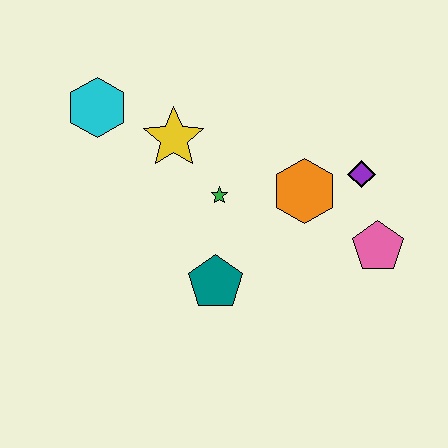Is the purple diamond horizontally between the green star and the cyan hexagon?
No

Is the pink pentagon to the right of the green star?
Yes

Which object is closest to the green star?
The yellow star is closest to the green star.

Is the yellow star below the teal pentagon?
No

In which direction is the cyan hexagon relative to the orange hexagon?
The cyan hexagon is to the left of the orange hexagon.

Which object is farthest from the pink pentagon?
The cyan hexagon is farthest from the pink pentagon.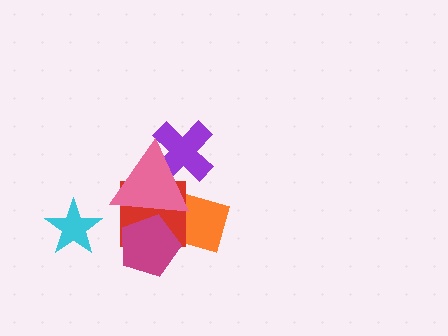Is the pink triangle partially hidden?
No, no other shape covers it.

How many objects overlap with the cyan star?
0 objects overlap with the cyan star.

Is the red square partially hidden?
Yes, it is partially covered by another shape.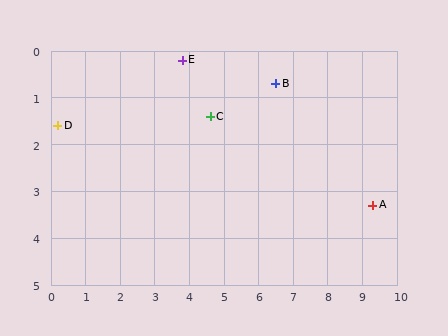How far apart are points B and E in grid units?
Points B and E are about 2.7 grid units apart.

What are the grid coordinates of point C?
Point C is at approximately (4.6, 1.4).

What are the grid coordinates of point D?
Point D is at approximately (0.2, 1.6).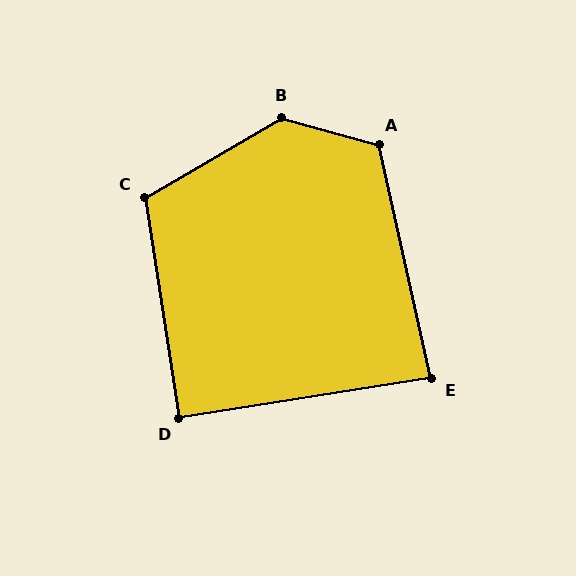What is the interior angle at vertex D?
Approximately 90 degrees (approximately right).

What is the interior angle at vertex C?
Approximately 111 degrees (obtuse).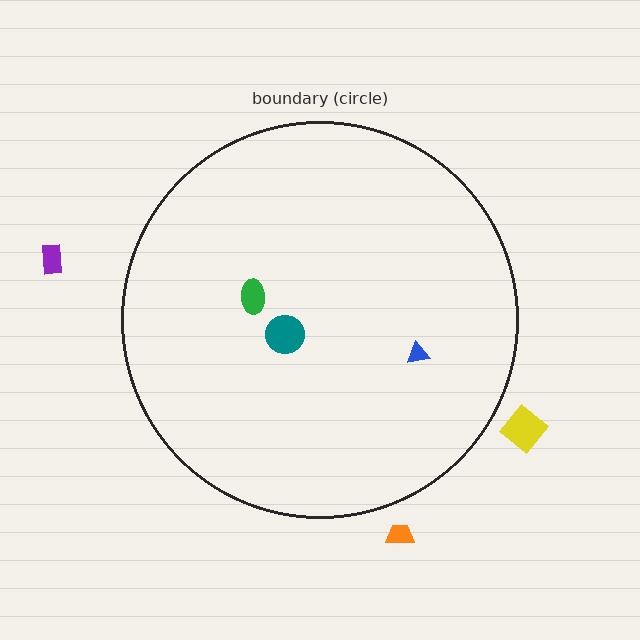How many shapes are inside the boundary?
3 inside, 3 outside.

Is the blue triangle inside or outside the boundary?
Inside.